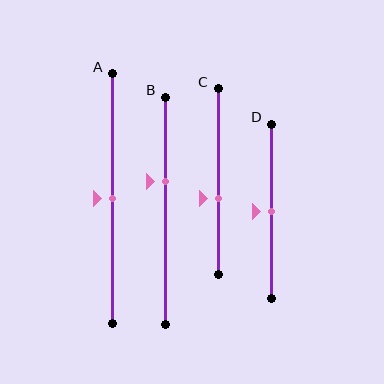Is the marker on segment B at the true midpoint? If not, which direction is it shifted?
No, the marker on segment B is shifted upward by about 13% of the segment length.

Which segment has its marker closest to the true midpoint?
Segment A has its marker closest to the true midpoint.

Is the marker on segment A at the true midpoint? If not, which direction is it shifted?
Yes, the marker on segment A is at the true midpoint.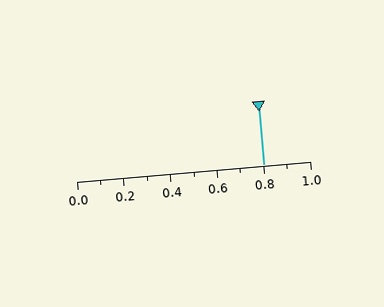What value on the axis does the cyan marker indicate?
The marker indicates approximately 0.8.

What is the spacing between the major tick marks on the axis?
The major ticks are spaced 0.2 apart.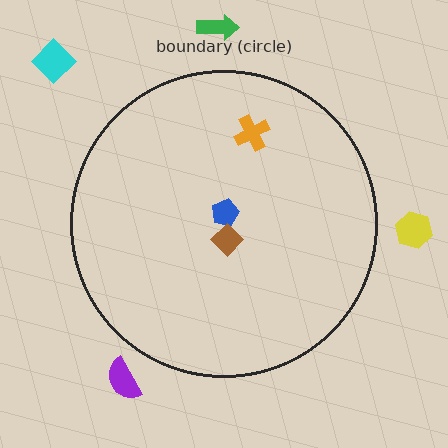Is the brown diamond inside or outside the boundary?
Inside.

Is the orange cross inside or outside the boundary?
Inside.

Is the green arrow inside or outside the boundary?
Outside.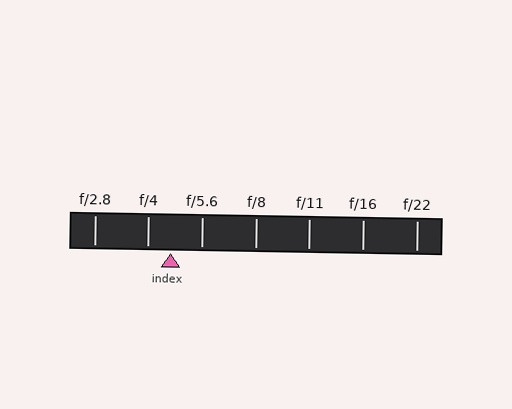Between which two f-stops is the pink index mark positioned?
The index mark is between f/4 and f/5.6.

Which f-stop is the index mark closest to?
The index mark is closest to f/4.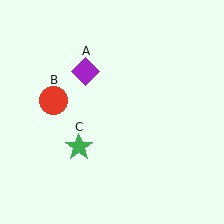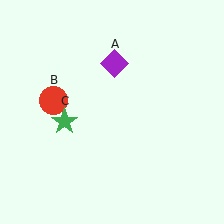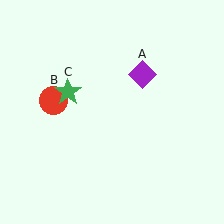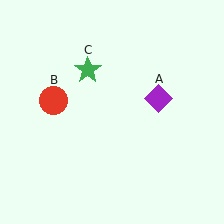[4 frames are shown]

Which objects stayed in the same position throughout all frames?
Red circle (object B) remained stationary.